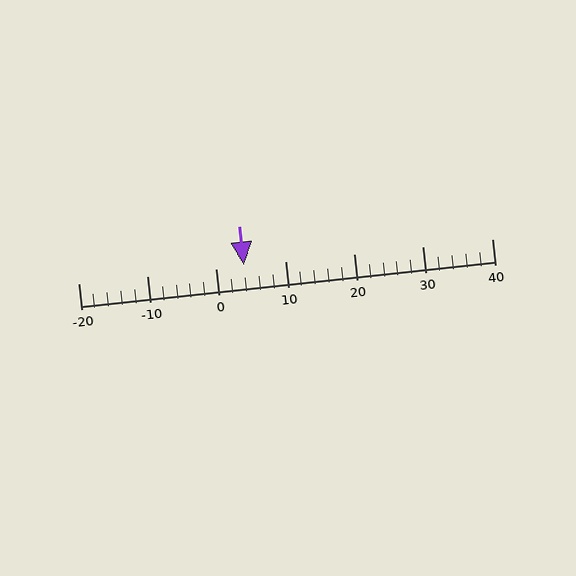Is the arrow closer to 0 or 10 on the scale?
The arrow is closer to 0.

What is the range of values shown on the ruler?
The ruler shows values from -20 to 40.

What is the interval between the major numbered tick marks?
The major tick marks are spaced 10 units apart.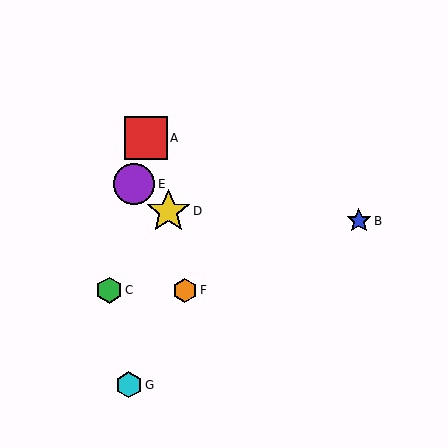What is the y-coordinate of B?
Object B is at y≈221.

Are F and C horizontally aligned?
Yes, both are at y≈290.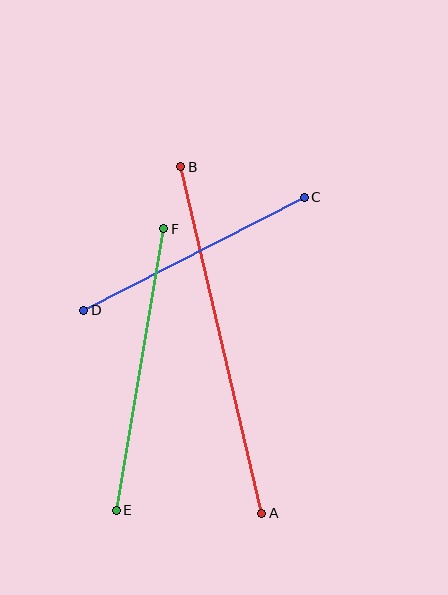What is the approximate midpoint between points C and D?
The midpoint is at approximately (194, 254) pixels.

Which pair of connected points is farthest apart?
Points A and B are farthest apart.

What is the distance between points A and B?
The distance is approximately 356 pixels.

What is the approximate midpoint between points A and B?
The midpoint is at approximately (221, 340) pixels.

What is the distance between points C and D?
The distance is approximately 248 pixels.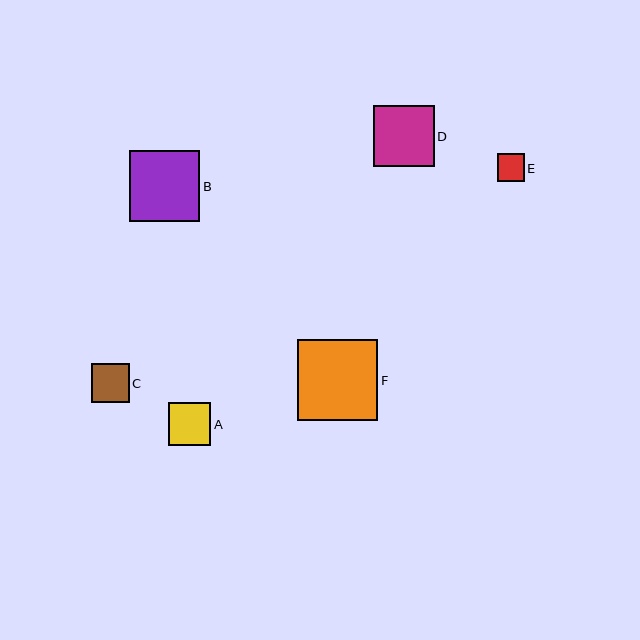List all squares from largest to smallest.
From largest to smallest: F, B, D, A, C, E.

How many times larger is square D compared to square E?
Square D is approximately 2.2 times the size of square E.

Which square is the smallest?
Square E is the smallest with a size of approximately 27 pixels.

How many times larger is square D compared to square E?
Square D is approximately 2.2 times the size of square E.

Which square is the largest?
Square F is the largest with a size of approximately 81 pixels.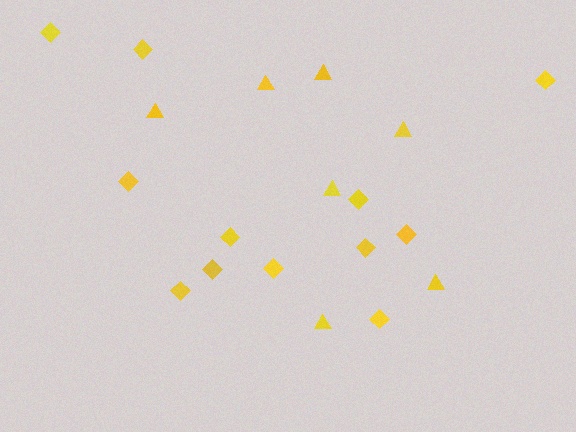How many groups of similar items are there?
There are 2 groups: one group of diamonds (12) and one group of triangles (7).